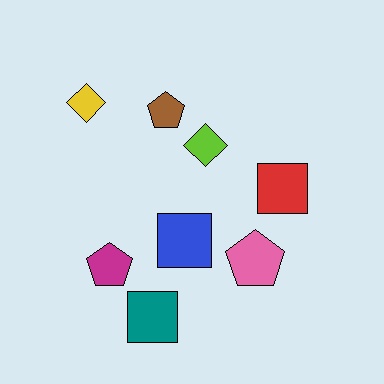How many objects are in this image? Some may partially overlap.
There are 8 objects.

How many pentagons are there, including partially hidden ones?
There are 3 pentagons.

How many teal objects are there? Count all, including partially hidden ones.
There is 1 teal object.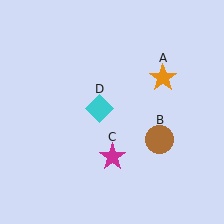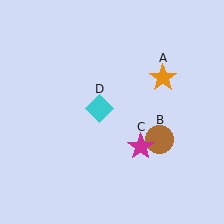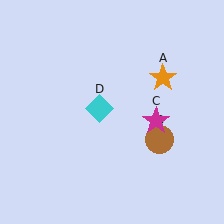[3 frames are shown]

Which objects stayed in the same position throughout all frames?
Orange star (object A) and brown circle (object B) and cyan diamond (object D) remained stationary.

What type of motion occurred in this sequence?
The magenta star (object C) rotated counterclockwise around the center of the scene.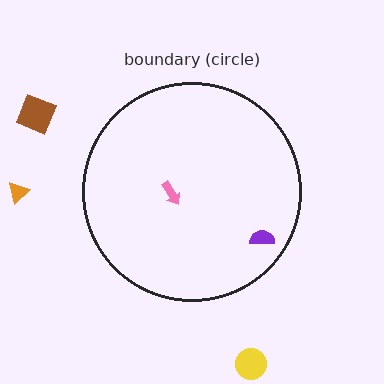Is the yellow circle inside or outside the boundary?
Outside.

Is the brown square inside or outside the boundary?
Outside.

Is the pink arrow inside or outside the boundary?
Inside.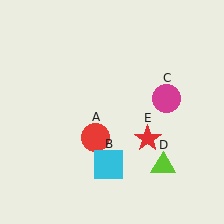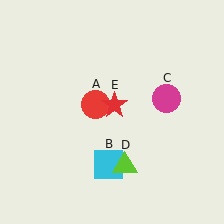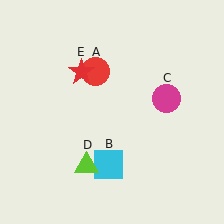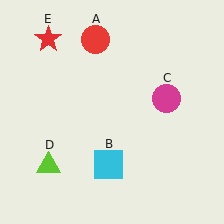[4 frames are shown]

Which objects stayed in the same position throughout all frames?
Cyan square (object B) and magenta circle (object C) remained stationary.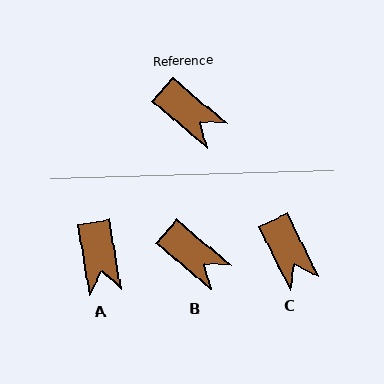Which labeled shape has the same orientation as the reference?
B.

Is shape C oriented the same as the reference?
No, it is off by about 24 degrees.